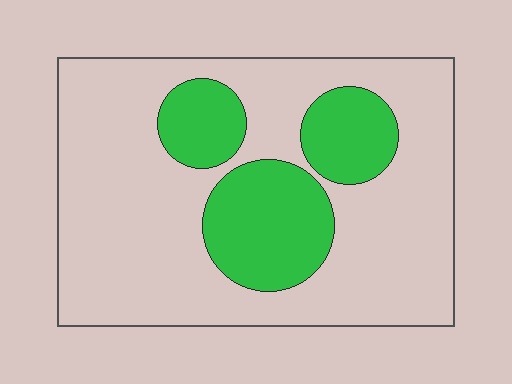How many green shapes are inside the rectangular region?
3.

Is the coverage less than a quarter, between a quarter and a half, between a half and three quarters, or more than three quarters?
Between a quarter and a half.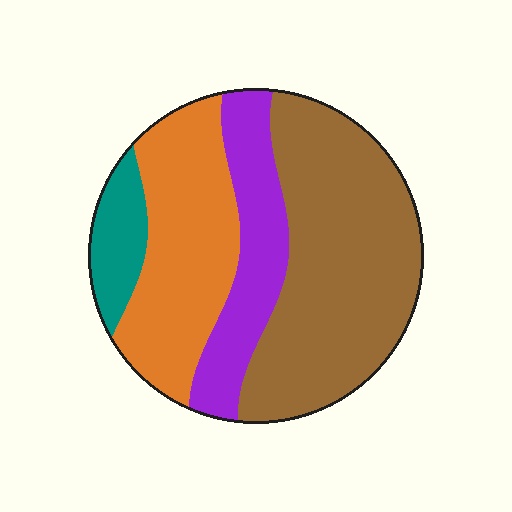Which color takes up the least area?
Teal, at roughly 10%.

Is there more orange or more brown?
Brown.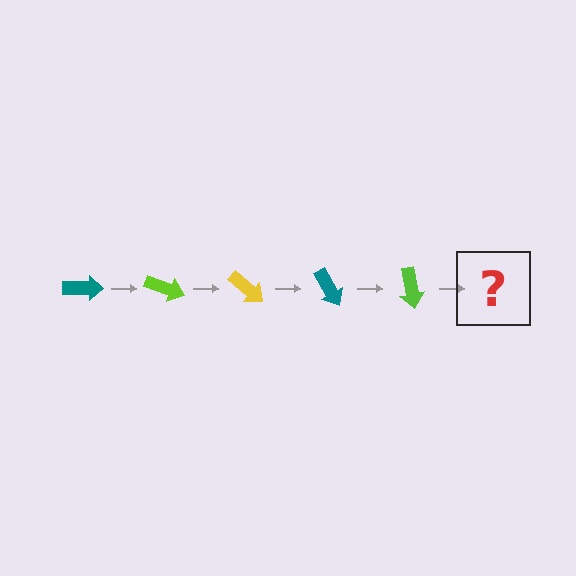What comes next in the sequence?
The next element should be a yellow arrow, rotated 100 degrees from the start.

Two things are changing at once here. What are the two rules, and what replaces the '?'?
The two rules are that it rotates 20 degrees each step and the color cycles through teal, lime, and yellow. The '?' should be a yellow arrow, rotated 100 degrees from the start.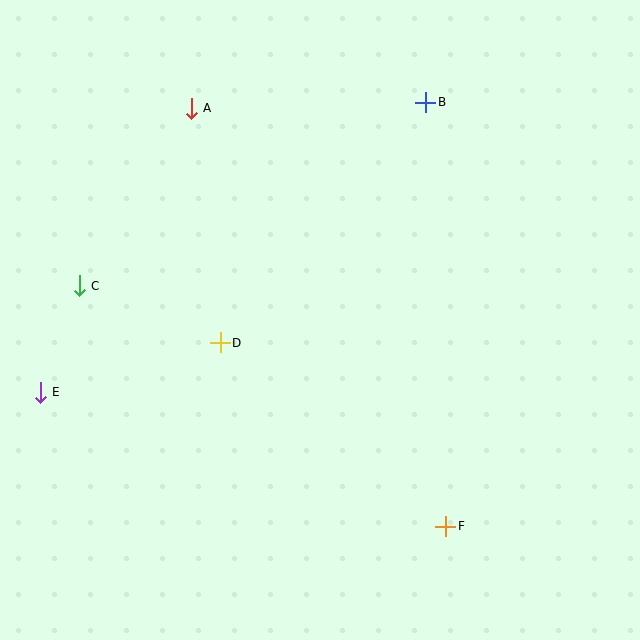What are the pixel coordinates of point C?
Point C is at (79, 286).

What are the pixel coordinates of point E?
Point E is at (40, 392).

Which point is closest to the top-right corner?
Point B is closest to the top-right corner.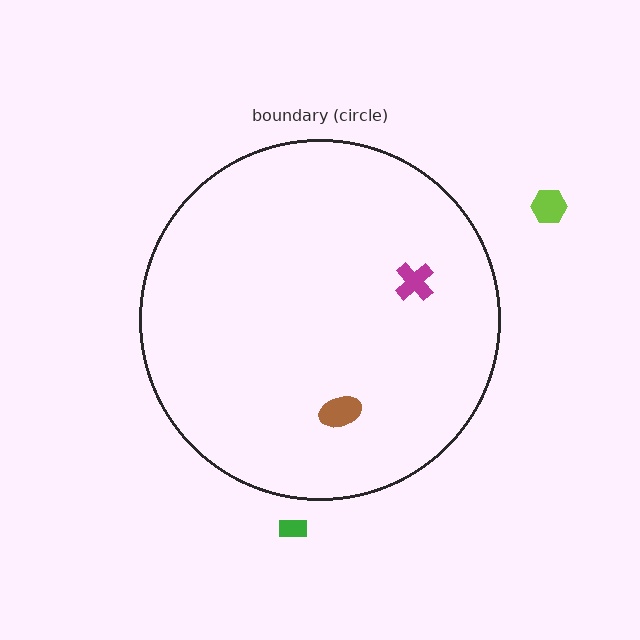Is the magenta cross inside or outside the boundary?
Inside.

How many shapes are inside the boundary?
2 inside, 2 outside.